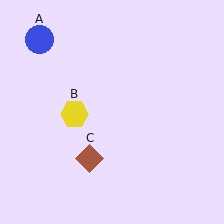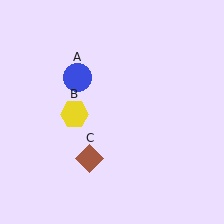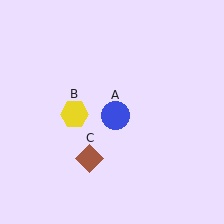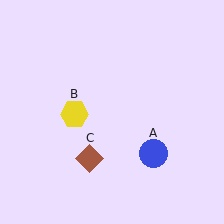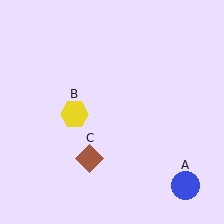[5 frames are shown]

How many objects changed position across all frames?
1 object changed position: blue circle (object A).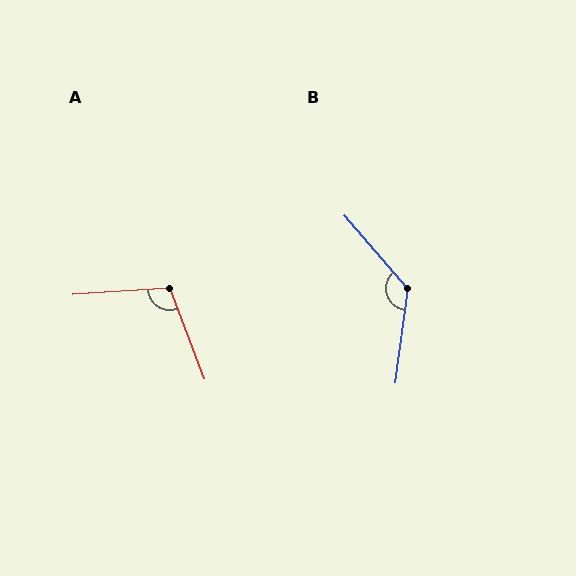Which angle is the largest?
B, at approximately 131 degrees.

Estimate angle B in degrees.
Approximately 131 degrees.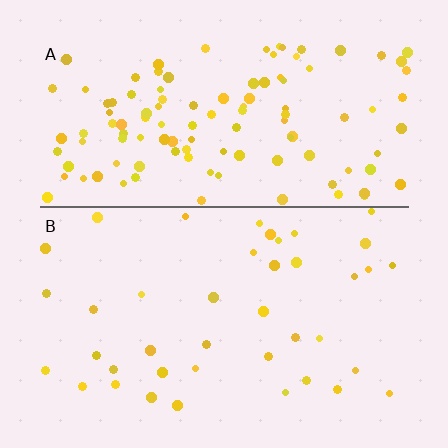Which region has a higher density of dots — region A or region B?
A (the top).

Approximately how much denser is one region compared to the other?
Approximately 2.8× — region A over region B.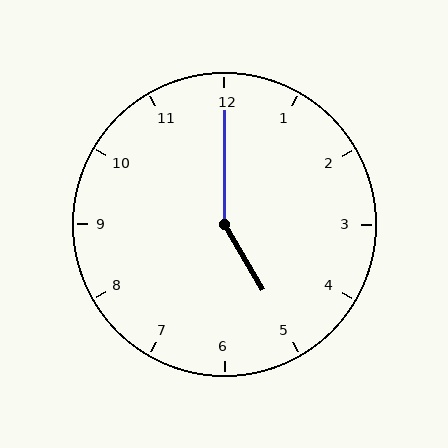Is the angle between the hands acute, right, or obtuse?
It is obtuse.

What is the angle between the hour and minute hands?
Approximately 150 degrees.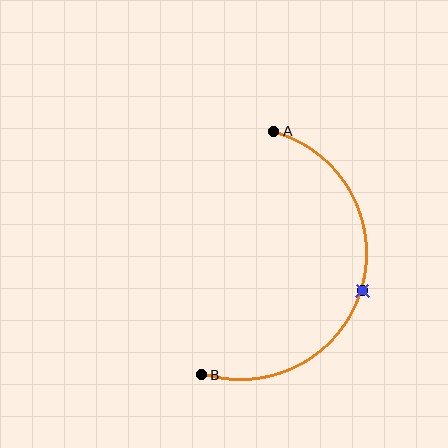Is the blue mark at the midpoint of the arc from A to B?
Yes. The blue mark lies on the arc at equal arc-length from both A and B — it is the arc midpoint.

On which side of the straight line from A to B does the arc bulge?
The arc bulges to the right of the straight line connecting A and B.